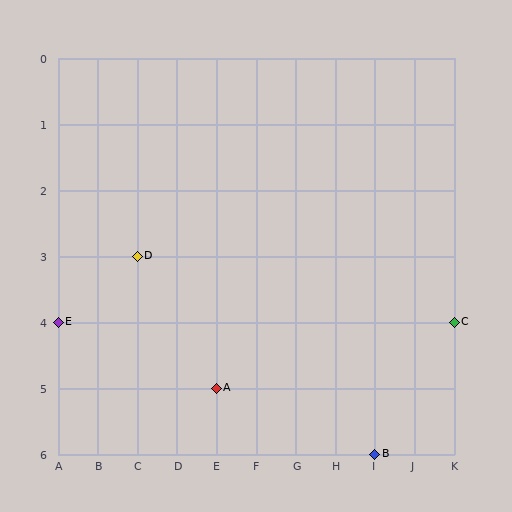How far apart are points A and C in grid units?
Points A and C are 6 columns and 1 row apart (about 6.1 grid units diagonally).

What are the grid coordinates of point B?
Point B is at grid coordinates (I, 6).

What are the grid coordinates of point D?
Point D is at grid coordinates (C, 3).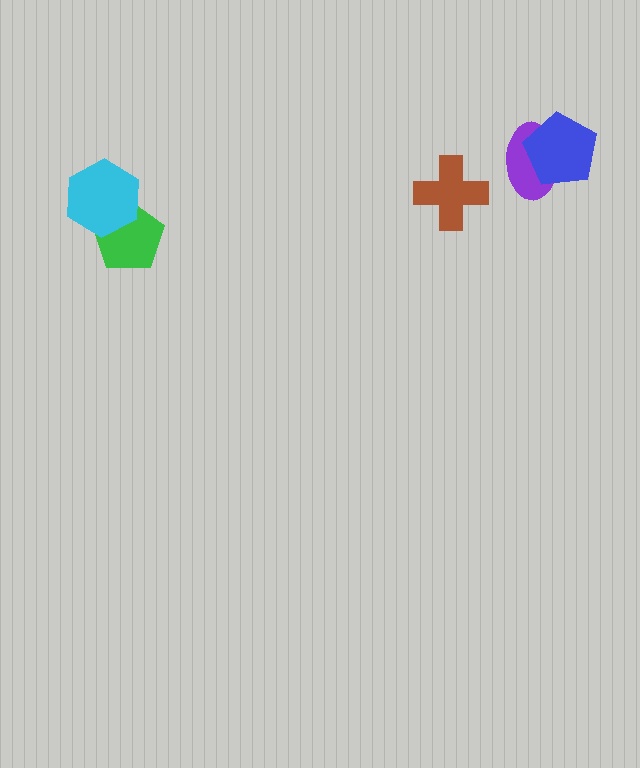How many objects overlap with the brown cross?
0 objects overlap with the brown cross.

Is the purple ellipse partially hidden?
Yes, it is partially covered by another shape.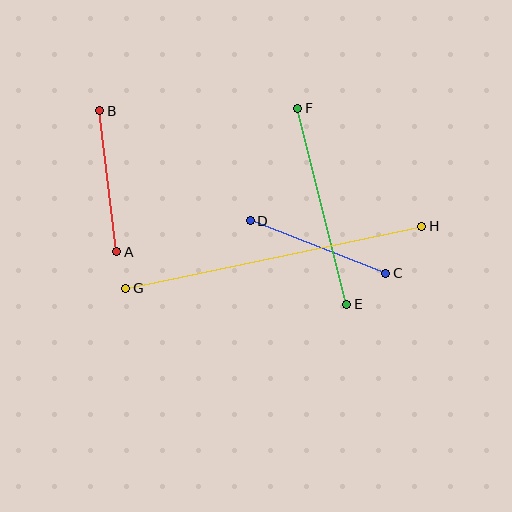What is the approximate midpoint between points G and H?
The midpoint is at approximately (274, 257) pixels.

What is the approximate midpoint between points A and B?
The midpoint is at approximately (108, 181) pixels.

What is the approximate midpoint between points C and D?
The midpoint is at approximately (318, 247) pixels.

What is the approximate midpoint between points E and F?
The midpoint is at approximately (322, 206) pixels.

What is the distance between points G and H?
The distance is approximately 303 pixels.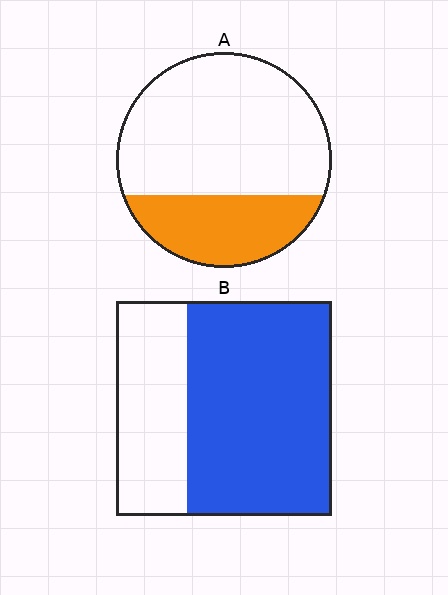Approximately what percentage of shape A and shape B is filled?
A is approximately 30% and B is approximately 65%.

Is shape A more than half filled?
No.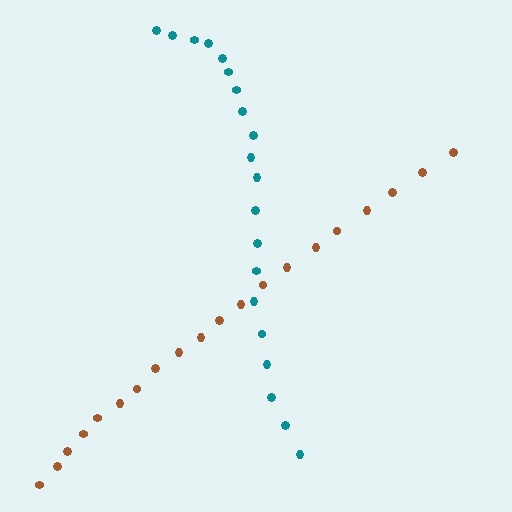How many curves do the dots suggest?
There are 2 distinct paths.